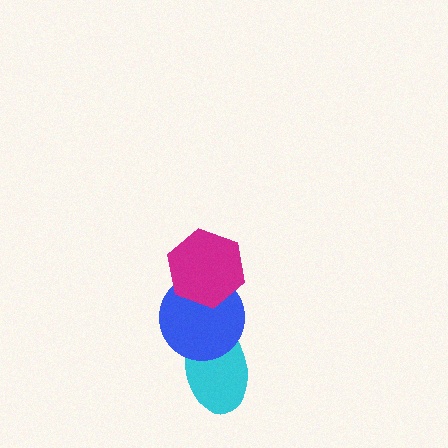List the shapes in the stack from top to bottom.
From top to bottom: the magenta hexagon, the blue circle, the cyan ellipse.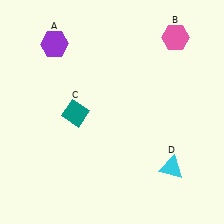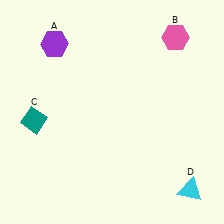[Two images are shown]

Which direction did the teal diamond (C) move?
The teal diamond (C) moved left.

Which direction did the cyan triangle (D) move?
The cyan triangle (D) moved down.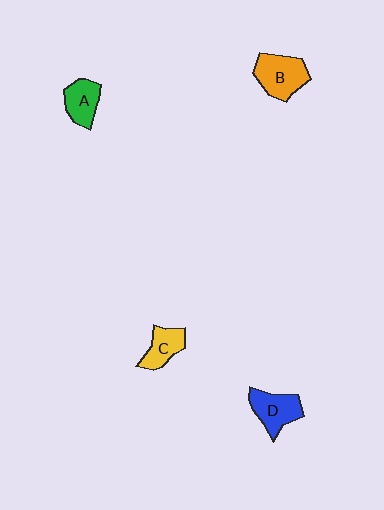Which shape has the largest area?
Shape B (orange).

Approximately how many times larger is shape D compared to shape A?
Approximately 1.2 times.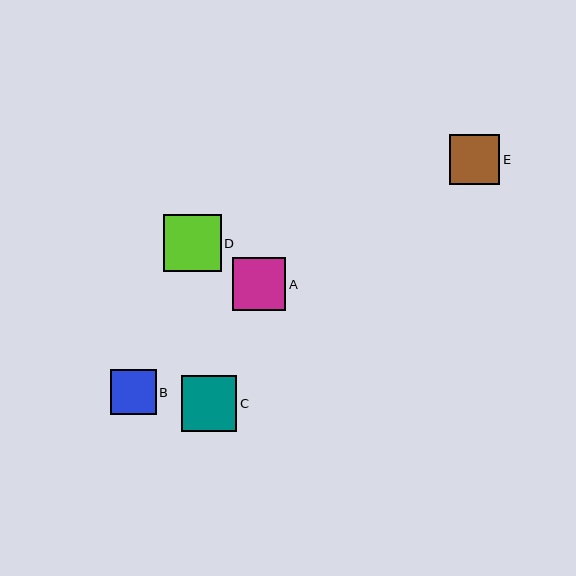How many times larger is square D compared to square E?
Square D is approximately 1.1 times the size of square E.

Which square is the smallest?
Square B is the smallest with a size of approximately 45 pixels.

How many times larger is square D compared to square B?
Square D is approximately 1.3 times the size of square B.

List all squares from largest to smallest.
From largest to smallest: D, C, A, E, B.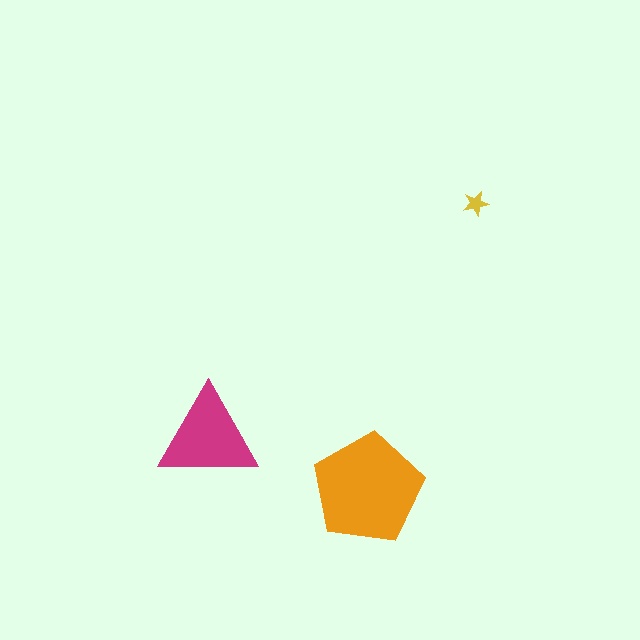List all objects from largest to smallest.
The orange pentagon, the magenta triangle, the yellow star.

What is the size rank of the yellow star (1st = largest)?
3rd.